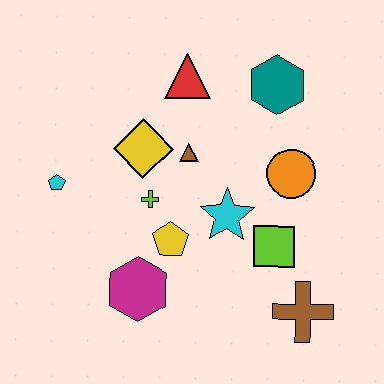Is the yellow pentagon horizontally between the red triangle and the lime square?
No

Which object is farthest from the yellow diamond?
The brown cross is farthest from the yellow diamond.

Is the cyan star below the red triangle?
Yes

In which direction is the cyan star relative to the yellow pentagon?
The cyan star is to the right of the yellow pentagon.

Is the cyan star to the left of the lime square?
Yes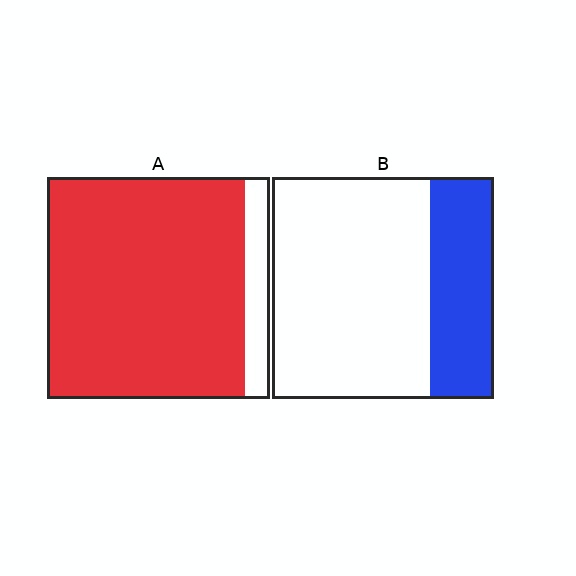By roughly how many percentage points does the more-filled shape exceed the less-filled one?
By roughly 60 percentage points (A over B).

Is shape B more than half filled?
No.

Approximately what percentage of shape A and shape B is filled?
A is approximately 90% and B is approximately 30%.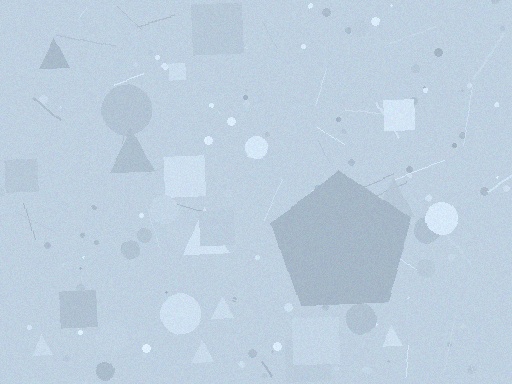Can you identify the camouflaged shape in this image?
The camouflaged shape is a pentagon.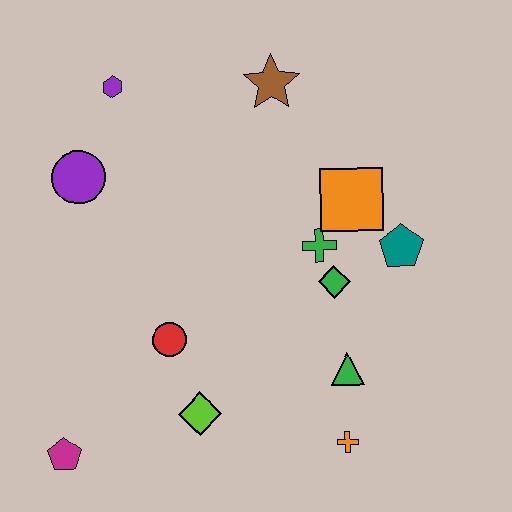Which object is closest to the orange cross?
The green triangle is closest to the orange cross.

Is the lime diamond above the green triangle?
No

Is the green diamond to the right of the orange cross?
No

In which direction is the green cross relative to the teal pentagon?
The green cross is to the left of the teal pentagon.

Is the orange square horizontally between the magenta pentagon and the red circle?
No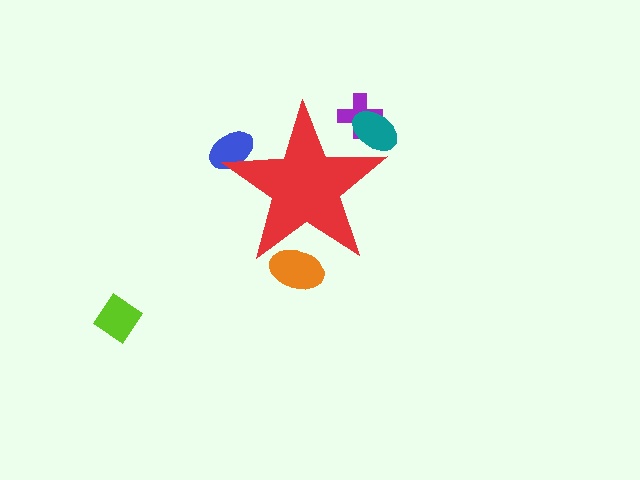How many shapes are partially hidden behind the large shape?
4 shapes are partially hidden.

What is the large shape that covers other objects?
A red star.